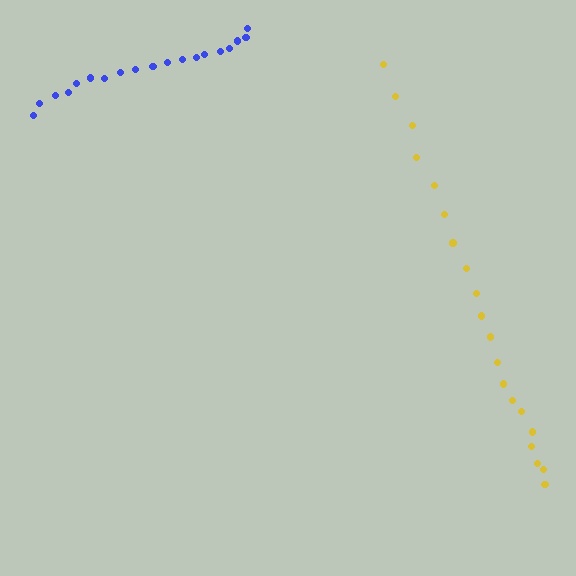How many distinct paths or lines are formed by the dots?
There are 2 distinct paths.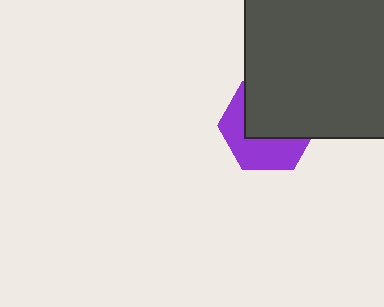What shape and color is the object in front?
The object in front is a dark gray square.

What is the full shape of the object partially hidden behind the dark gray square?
The partially hidden object is a purple hexagon.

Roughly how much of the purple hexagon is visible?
A small part of it is visible (roughly 44%).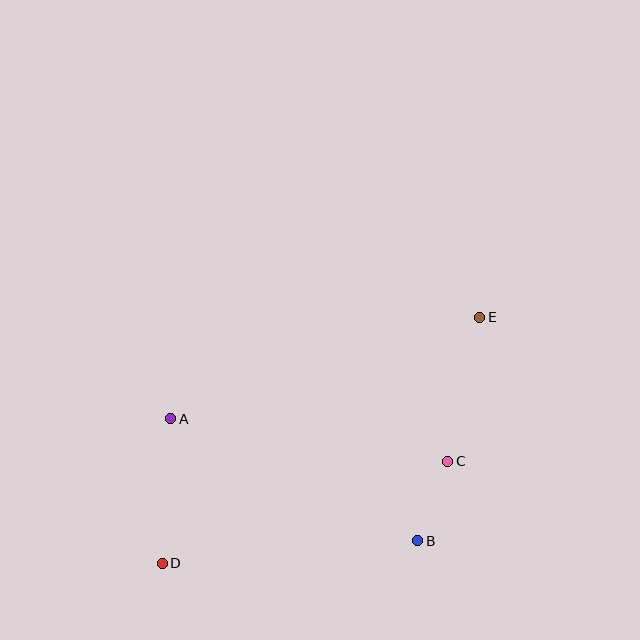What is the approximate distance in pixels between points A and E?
The distance between A and E is approximately 325 pixels.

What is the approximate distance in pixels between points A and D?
The distance between A and D is approximately 144 pixels.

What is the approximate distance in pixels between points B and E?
The distance between B and E is approximately 232 pixels.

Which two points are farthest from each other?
Points D and E are farthest from each other.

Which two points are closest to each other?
Points B and C are closest to each other.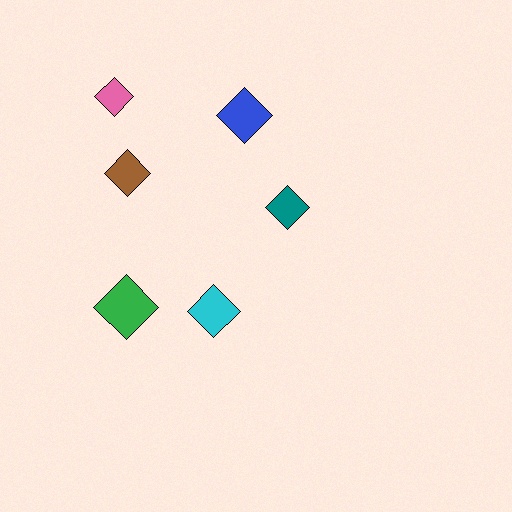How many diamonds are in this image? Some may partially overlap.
There are 6 diamonds.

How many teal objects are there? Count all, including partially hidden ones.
There is 1 teal object.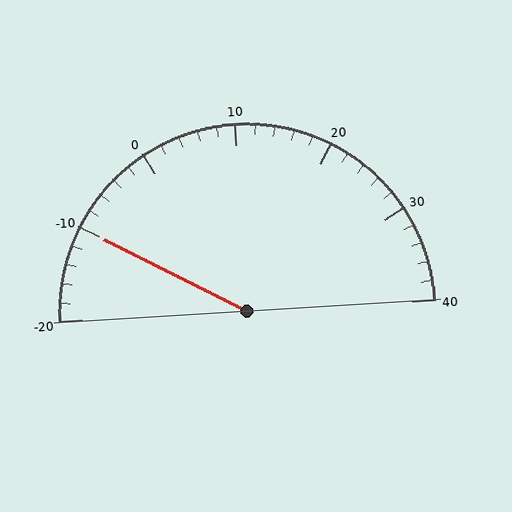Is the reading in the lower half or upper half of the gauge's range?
The reading is in the lower half of the range (-20 to 40).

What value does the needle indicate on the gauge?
The needle indicates approximately -10.